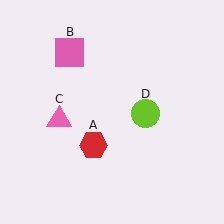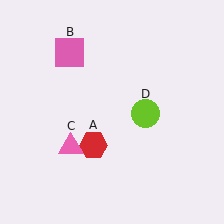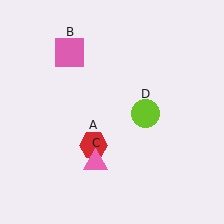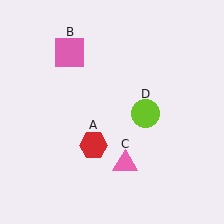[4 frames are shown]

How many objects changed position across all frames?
1 object changed position: pink triangle (object C).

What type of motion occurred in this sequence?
The pink triangle (object C) rotated counterclockwise around the center of the scene.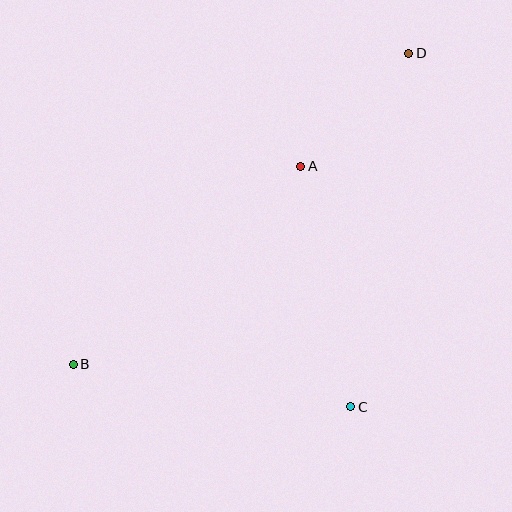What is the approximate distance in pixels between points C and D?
The distance between C and D is approximately 359 pixels.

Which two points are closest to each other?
Points A and D are closest to each other.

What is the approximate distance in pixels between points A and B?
The distance between A and B is approximately 301 pixels.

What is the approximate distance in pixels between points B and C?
The distance between B and C is approximately 281 pixels.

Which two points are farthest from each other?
Points B and D are farthest from each other.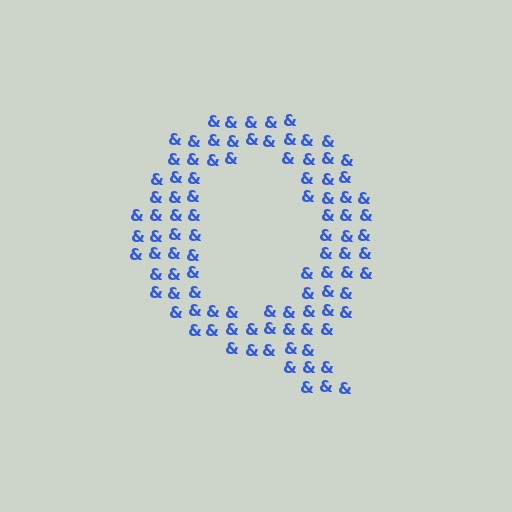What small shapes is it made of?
It is made of small ampersands.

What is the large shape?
The large shape is the letter Q.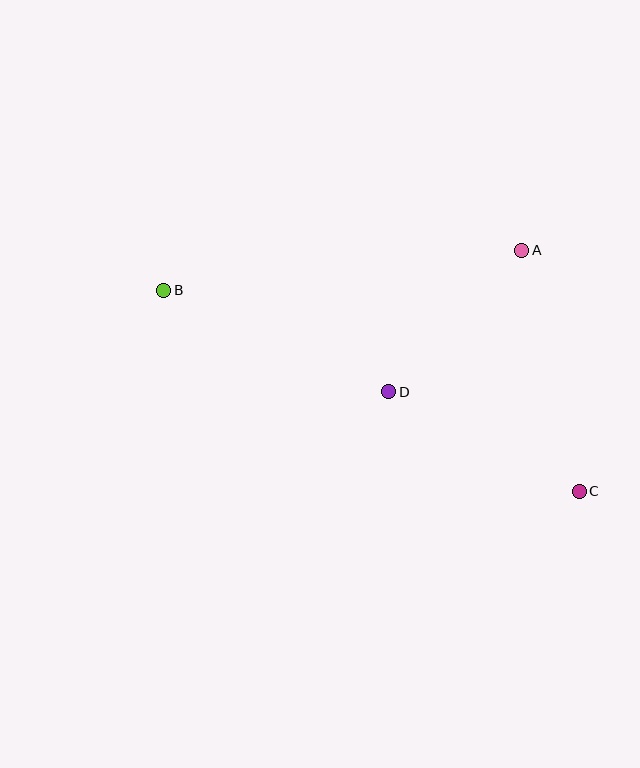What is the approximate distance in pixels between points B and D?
The distance between B and D is approximately 247 pixels.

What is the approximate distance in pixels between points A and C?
The distance between A and C is approximately 248 pixels.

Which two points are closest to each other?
Points A and D are closest to each other.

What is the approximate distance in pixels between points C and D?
The distance between C and D is approximately 215 pixels.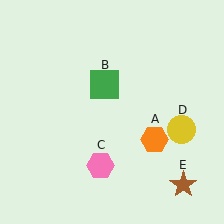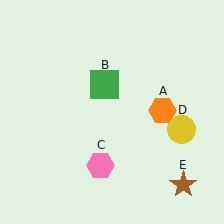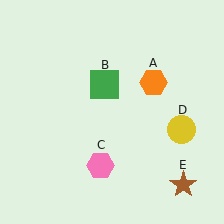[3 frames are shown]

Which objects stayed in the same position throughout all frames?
Green square (object B) and pink hexagon (object C) and yellow circle (object D) and brown star (object E) remained stationary.